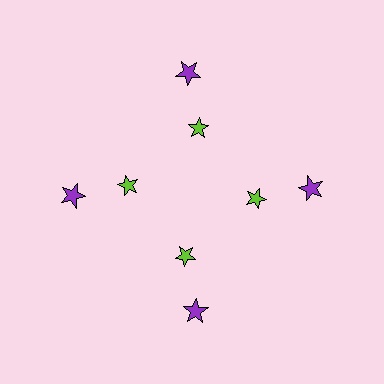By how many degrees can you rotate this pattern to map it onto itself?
The pattern maps onto itself every 90 degrees of rotation.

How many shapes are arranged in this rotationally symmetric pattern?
There are 8 shapes, arranged in 4 groups of 2.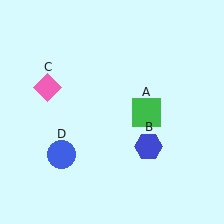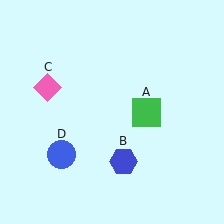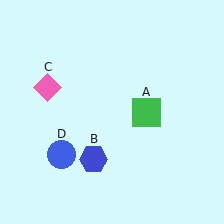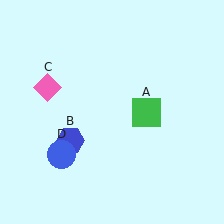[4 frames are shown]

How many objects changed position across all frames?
1 object changed position: blue hexagon (object B).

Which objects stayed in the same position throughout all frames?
Green square (object A) and pink diamond (object C) and blue circle (object D) remained stationary.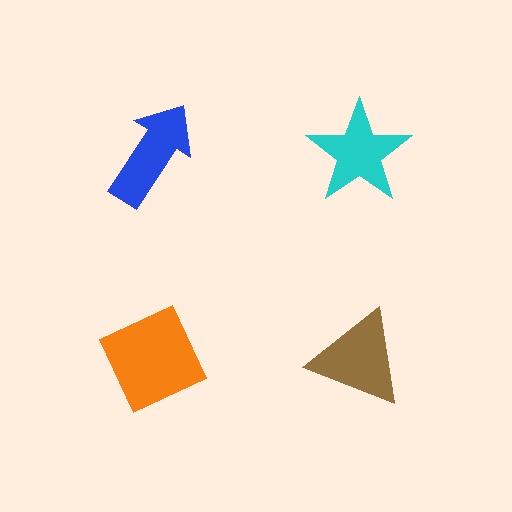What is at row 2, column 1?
An orange diamond.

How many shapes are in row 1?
2 shapes.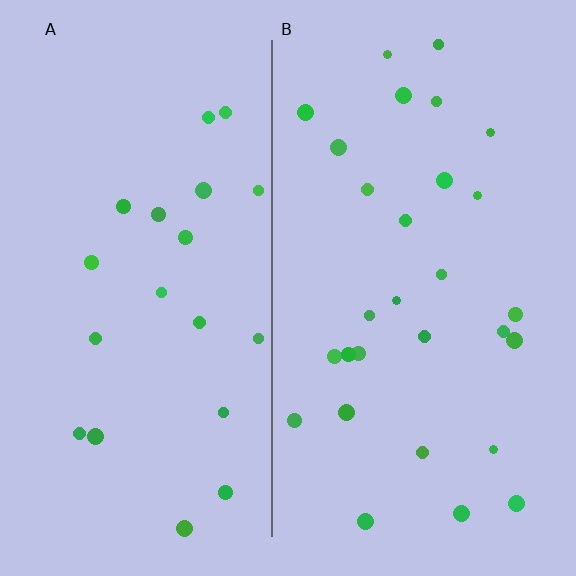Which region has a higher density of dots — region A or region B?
B (the right).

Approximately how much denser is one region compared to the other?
Approximately 1.4× — region B over region A.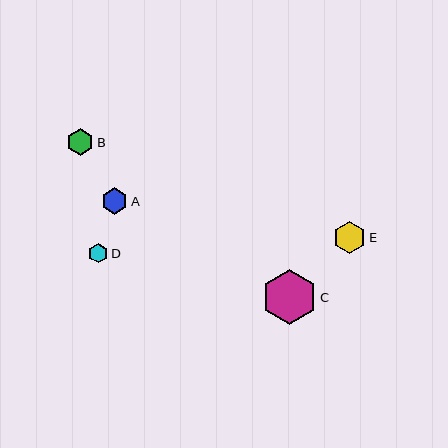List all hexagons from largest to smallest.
From largest to smallest: C, E, B, A, D.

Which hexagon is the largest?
Hexagon C is the largest with a size of approximately 55 pixels.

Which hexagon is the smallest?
Hexagon D is the smallest with a size of approximately 19 pixels.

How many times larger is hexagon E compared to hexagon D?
Hexagon E is approximately 1.7 times the size of hexagon D.